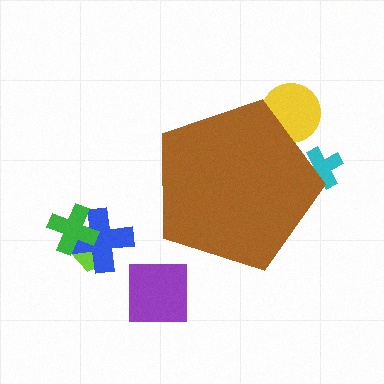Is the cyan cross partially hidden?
Yes, the cyan cross is partially hidden behind the brown pentagon.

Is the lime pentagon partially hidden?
No, the lime pentagon is fully visible.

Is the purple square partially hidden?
No, the purple square is fully visible.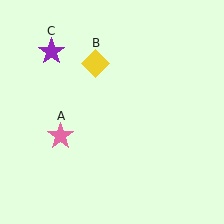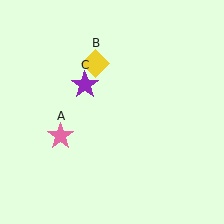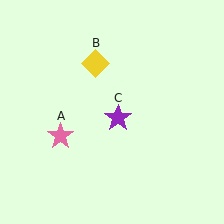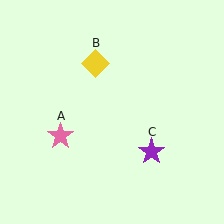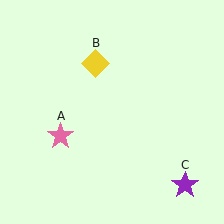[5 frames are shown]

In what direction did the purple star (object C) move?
The purple star (object C) moved down and to the right.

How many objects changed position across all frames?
1 object changed position: purple star (object C).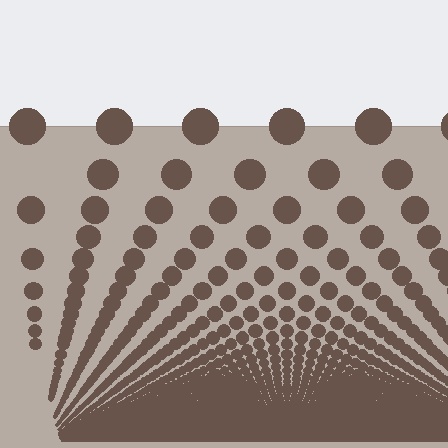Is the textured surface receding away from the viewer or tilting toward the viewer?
The surface appears to tilt toward the viewer. Texture elements get larger and sparser toward the top.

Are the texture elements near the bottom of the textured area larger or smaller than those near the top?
Smaller. The gradient is inverted — elements near the bottom are smaller and denser.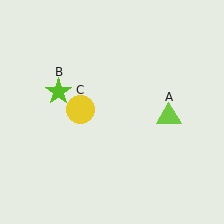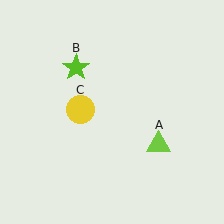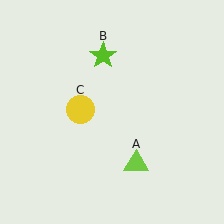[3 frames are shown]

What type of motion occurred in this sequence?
The lime triangle (object A), lime star (object B) rotated clockwise around the center of the scene.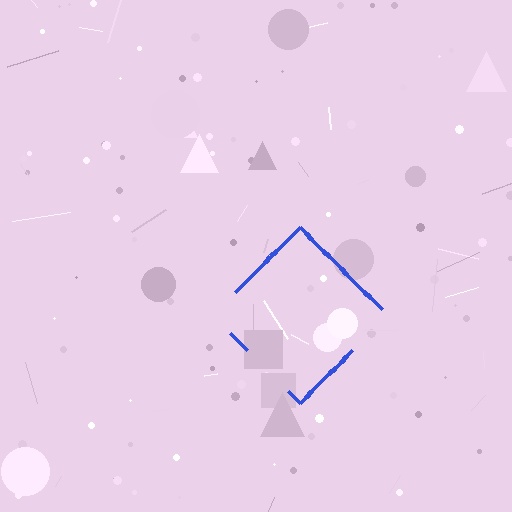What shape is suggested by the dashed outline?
The dashed outline suggests a diamond.